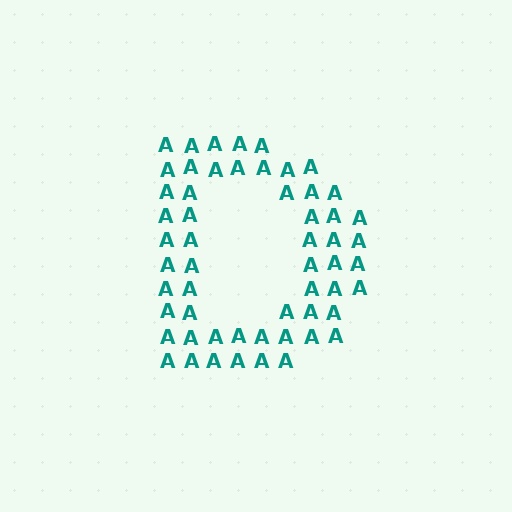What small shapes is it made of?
It is made of small letter A's.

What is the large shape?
The large shape is the letter D.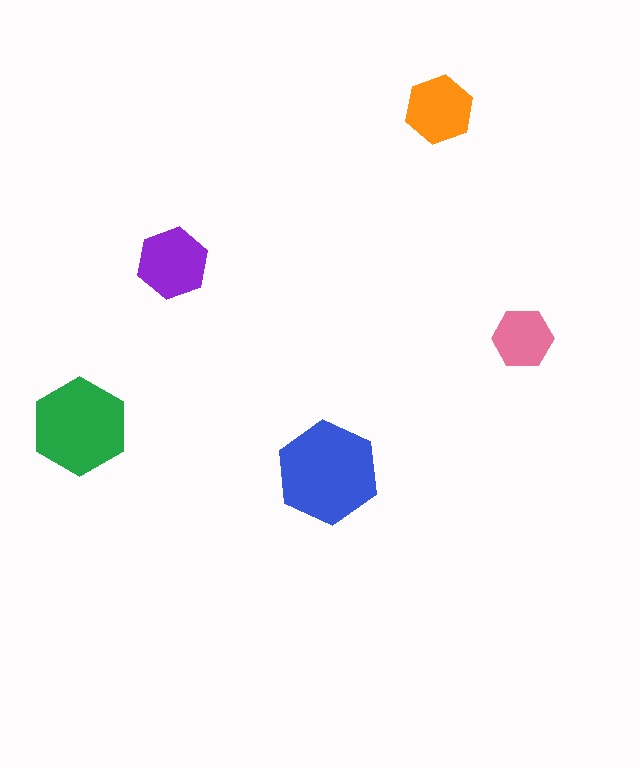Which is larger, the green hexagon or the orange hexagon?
The green one.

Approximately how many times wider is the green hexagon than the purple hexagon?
About 1.5 times wider.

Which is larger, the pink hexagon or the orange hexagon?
The orange one.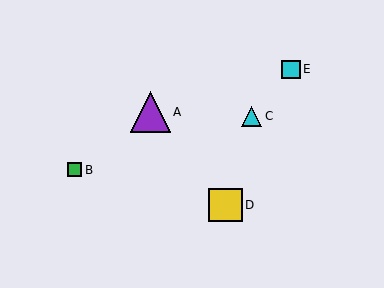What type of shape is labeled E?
Shape E is a cyan square.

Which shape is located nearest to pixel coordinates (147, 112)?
The purple triangle (labeled A) at (150, 112) is nearest to that location.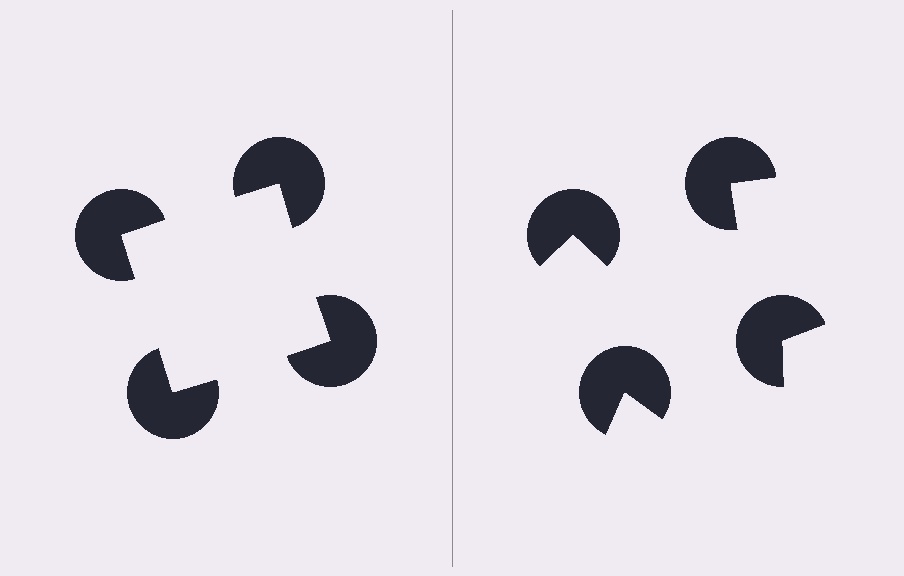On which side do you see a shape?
An illusory square appears on the left side. On the right side the wedge cuts are rotated, so no coherent shape forms.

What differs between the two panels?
The pac-man discs are positioned identically on both sides; only the wedge orientations differ. On the left they align to a square; on the right they are misaligned.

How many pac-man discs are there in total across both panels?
8 — 4 on each side.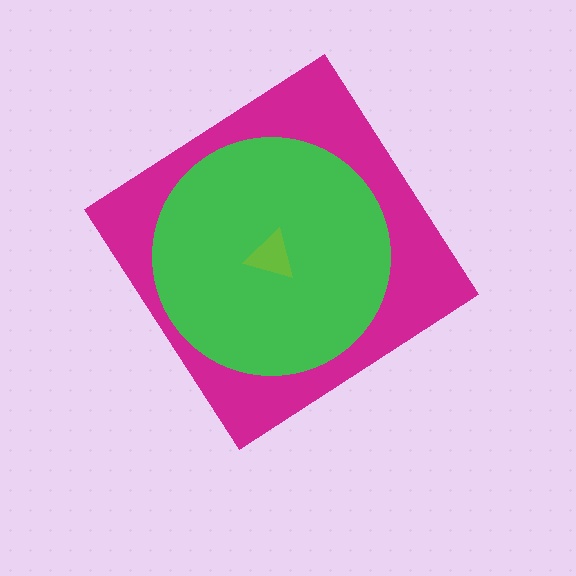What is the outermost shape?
The magenta diamond.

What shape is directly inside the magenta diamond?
The green circle.